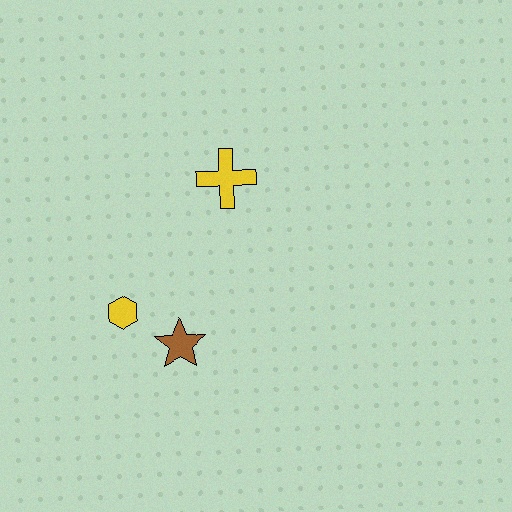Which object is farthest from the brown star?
The yellow cross is farthest from the brown star.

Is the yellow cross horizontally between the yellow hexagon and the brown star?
No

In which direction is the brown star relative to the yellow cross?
The brown star is below the yellow cross.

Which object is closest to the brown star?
The yellow hexagon is closest to the brown star.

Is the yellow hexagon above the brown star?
Yes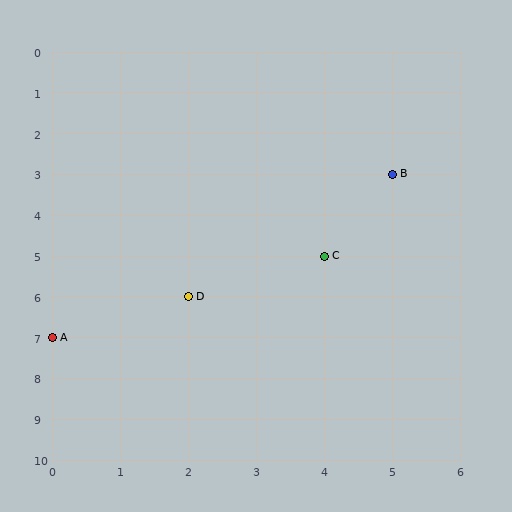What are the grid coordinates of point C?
Point C is at grid coordinates (4, 5).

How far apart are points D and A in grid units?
Points D and A are 2 columns and 1 row apart (about 2.2 grid units diagonally).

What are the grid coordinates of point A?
Point A is at grid coordinates (0, 7).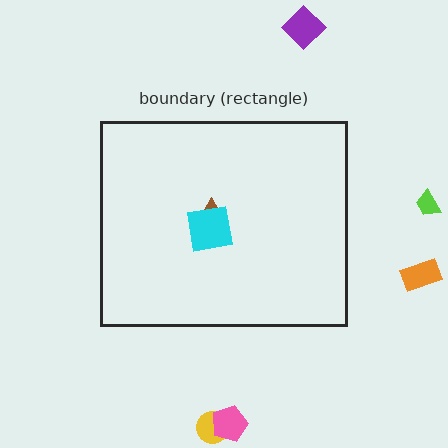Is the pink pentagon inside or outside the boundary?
Outside.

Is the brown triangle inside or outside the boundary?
Inside.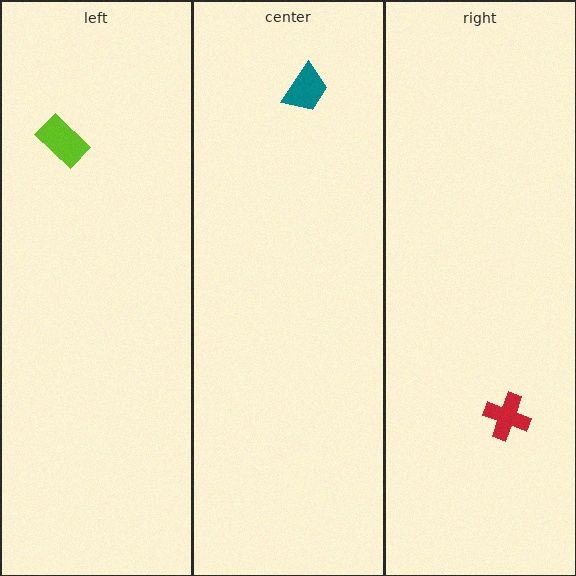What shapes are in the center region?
The teal trapezoid.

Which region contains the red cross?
The right region.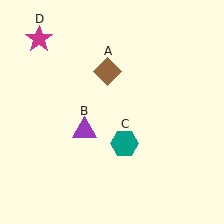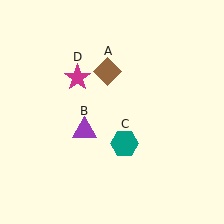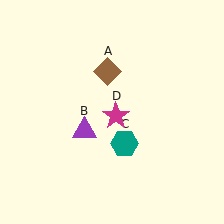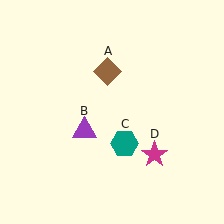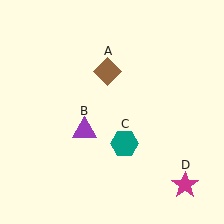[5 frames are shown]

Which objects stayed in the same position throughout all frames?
Brown diamond (object A) and purple triangle (object B) and teal hexagon (object C) remained stationary.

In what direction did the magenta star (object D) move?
The magenta star (object D) moved down and to the right.